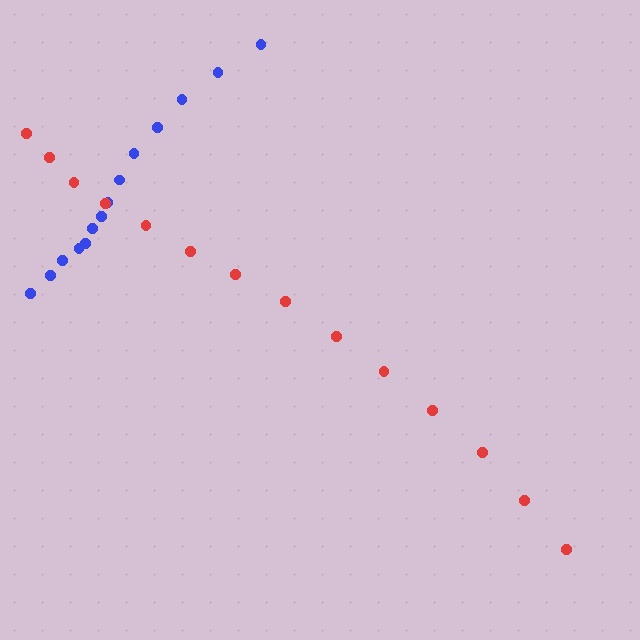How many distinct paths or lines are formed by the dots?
There are 2 distinct paths.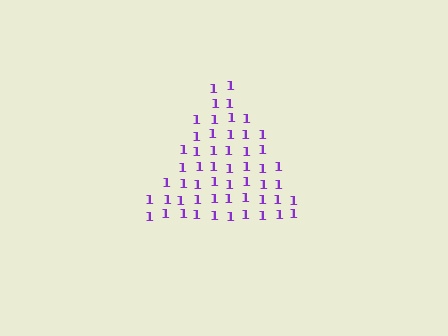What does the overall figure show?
The overall figure shows a triangle.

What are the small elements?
The small elements are digit 1's.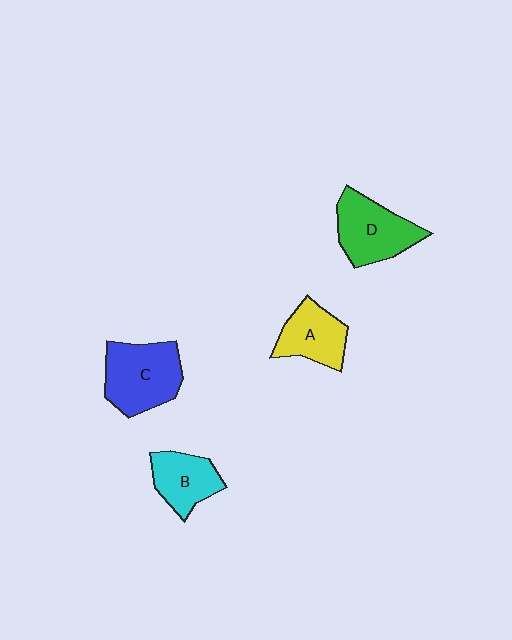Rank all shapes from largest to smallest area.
From largest to smallest: C (blue), D (green), A (yellow), B (cyan).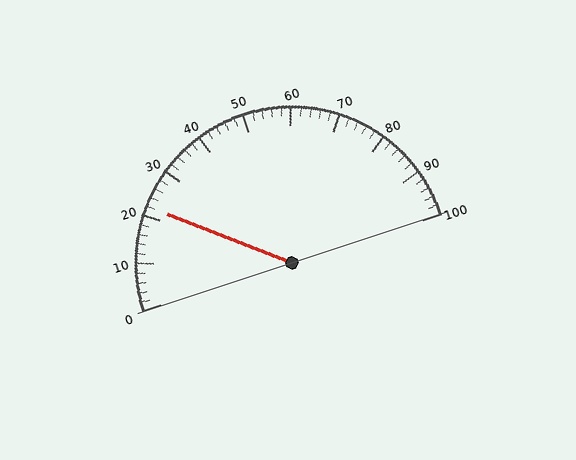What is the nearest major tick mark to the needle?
The nearest major tick mark is 20.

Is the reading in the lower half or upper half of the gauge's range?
The reading is in the lower half of the range (0 to 100).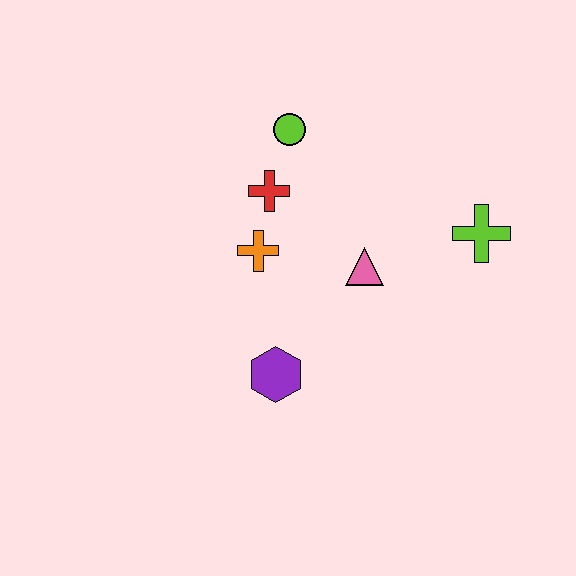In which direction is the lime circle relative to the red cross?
The lime circle is above the red cross.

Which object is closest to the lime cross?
The pink triangle is closest to the lime cross.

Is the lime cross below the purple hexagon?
No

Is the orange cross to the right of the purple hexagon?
No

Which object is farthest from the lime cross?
The purple hexagon is farthest from the lime cross.